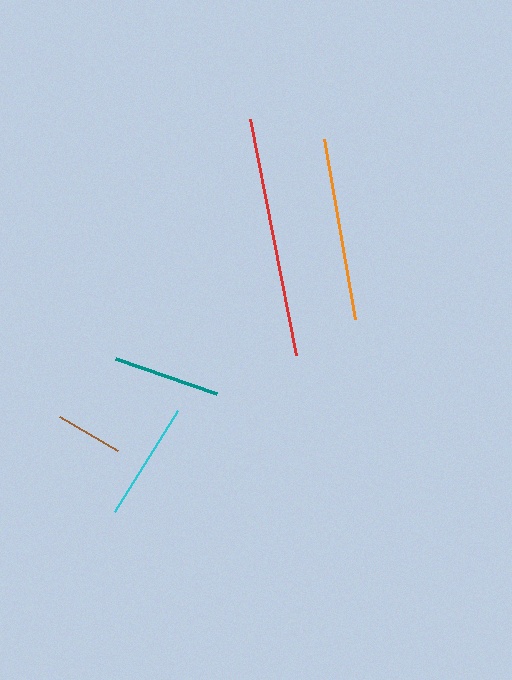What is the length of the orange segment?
The orange segment is approximately 182 pixels long.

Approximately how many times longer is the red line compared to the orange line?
The red line is approximately 1.3 times the length of the orange line.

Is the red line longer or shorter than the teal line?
The red line is longer than the teal line.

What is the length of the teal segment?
The teal segment is approximately 106 pixels long.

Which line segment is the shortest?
The brown line is the shortest at approximately 68 pixels.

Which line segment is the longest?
The red line is the longest at approximately 240 pixels.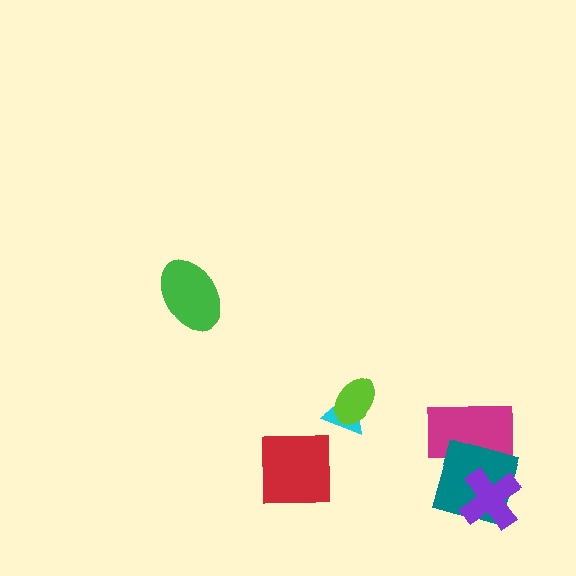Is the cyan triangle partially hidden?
Yes, it is partially covered by another shape.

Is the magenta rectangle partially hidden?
Yes, it is partially covered by another shape.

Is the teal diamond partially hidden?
Yes, it is partially covered by another shape.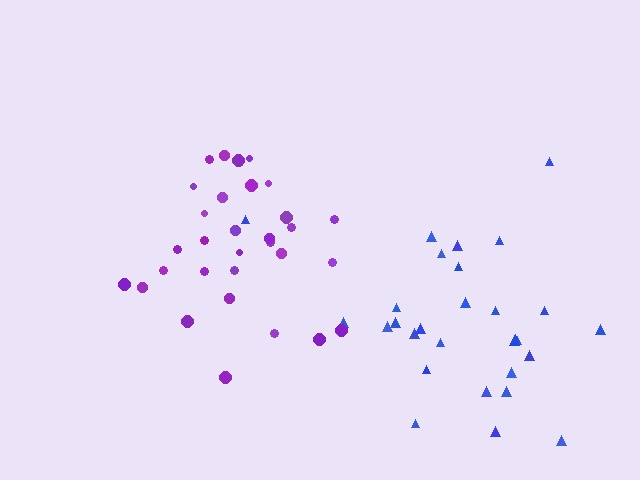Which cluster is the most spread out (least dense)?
Blue.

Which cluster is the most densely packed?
Purple.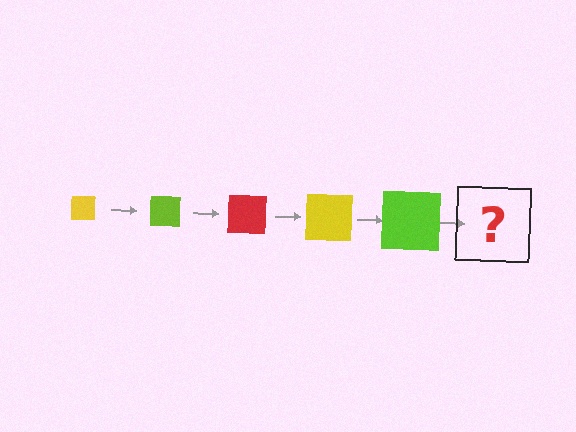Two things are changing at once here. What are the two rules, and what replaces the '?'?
The two rules are that the square grows larger each step and the color cycles through yellow, lime, and red. The '?' should be a red square, larger than the previous one.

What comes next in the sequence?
The next element should be a red square, larger than the previous one.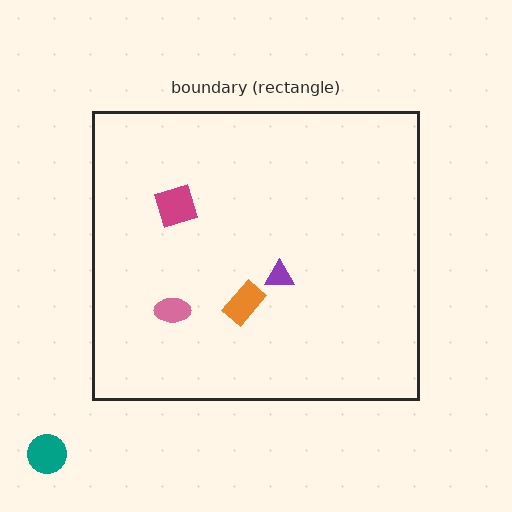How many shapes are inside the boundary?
4 inside, 1 outside.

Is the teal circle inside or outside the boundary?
Outside.